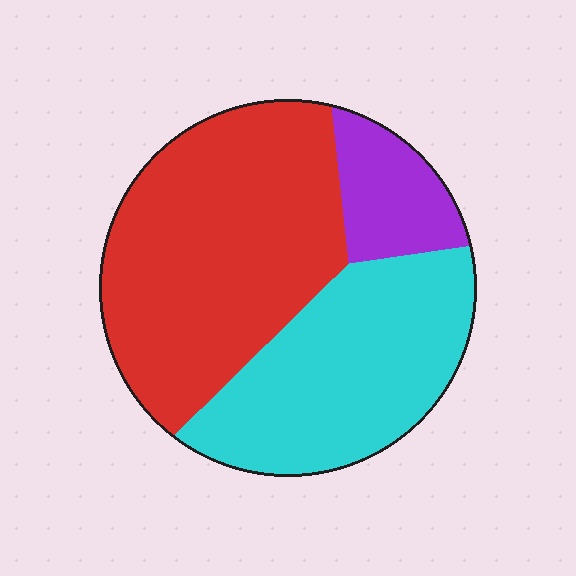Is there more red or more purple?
Red.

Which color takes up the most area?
Red, at roughly 50%.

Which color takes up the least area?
Purple, at roughly 10%.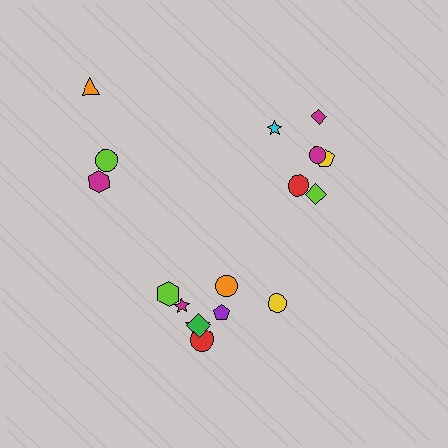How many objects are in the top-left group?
There are 3 objects.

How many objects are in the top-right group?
There are 6 objects.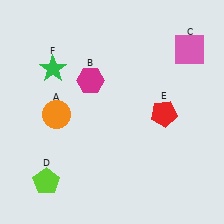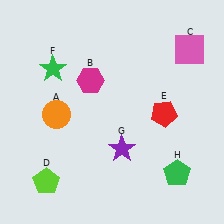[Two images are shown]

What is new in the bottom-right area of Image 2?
A purple star (G) was added in the bottom-right area of Image 2.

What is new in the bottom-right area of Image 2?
A green pentagon (H) was added in the bottom-right area of Image 2.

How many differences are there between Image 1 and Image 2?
There are 2 differences between the two images.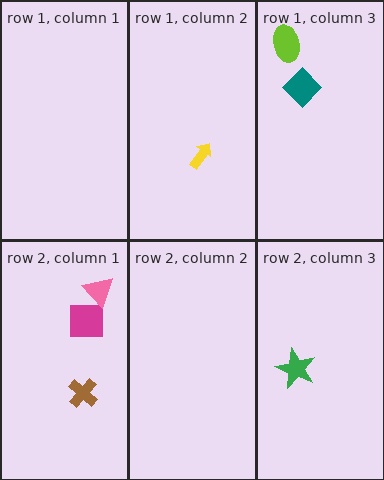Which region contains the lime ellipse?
The row 1, column 3 region.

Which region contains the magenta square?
The row 2, column 1 region.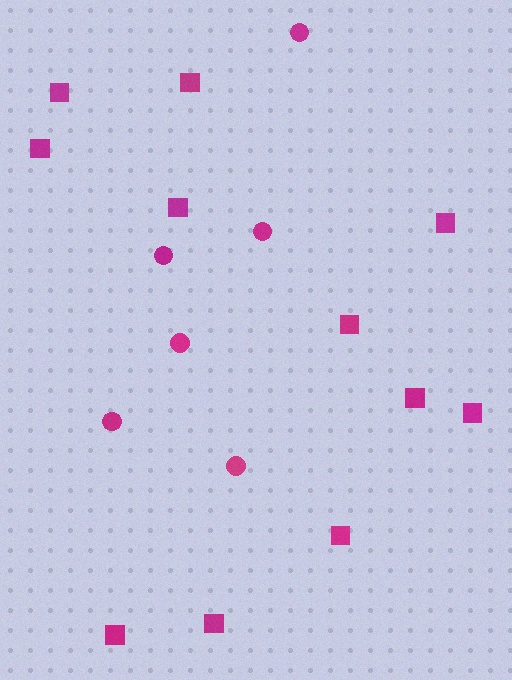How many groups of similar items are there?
There are 2 groups: one group of circles (6) and one group of squares (11).